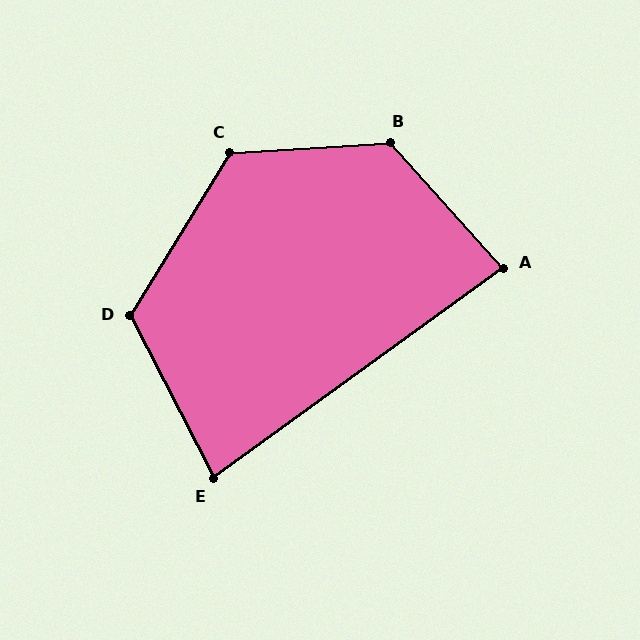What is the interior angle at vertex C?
Approximately 125 degrees (obtuse).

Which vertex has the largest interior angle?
B, at approximately 129 degrees.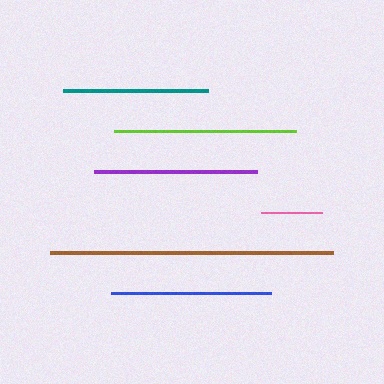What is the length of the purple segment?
The purple segment is approximately 164 pixels long.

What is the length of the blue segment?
The blue segment is approximately 160 pixels long.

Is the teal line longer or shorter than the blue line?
The blue line is longer than the teal line.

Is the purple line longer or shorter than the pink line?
The purple line is longer than the pink line.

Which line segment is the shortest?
The pink line is the shortest at approximately 60 pixels.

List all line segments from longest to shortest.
From longest to shortest: brown, lime, purple, blue, teal, pink.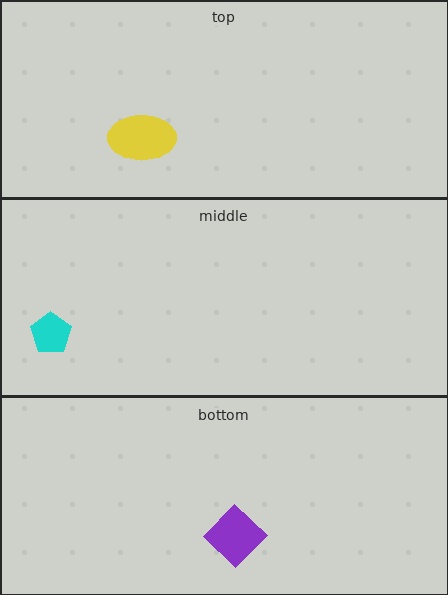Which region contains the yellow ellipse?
The top region.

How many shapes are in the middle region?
1.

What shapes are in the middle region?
The cyan pentagon.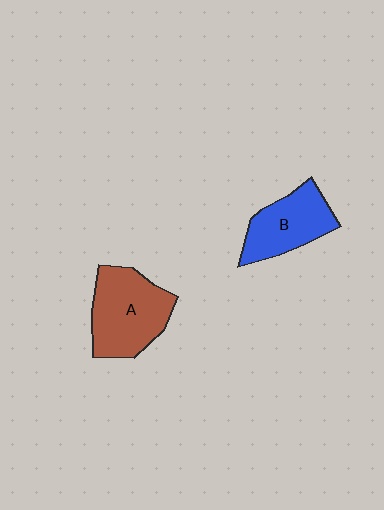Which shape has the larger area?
Shape A (brown).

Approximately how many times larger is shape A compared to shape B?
Approximately 1.3 times.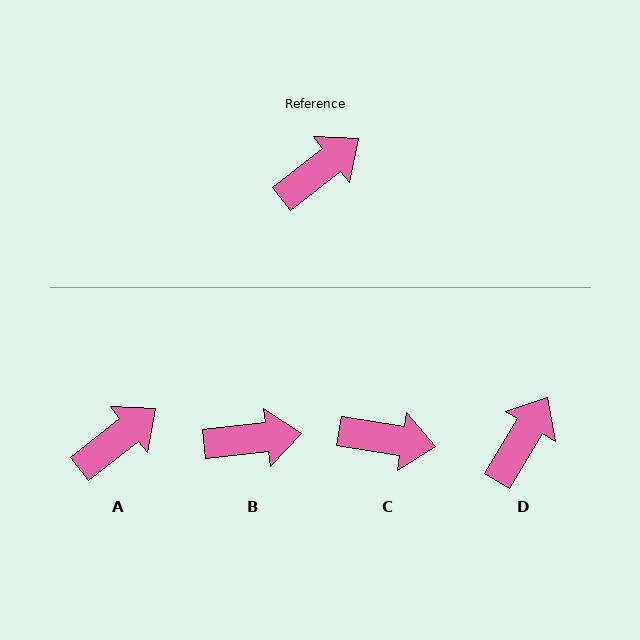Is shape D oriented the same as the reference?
No, it is off by about 21 degrees.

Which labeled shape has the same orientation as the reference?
A.